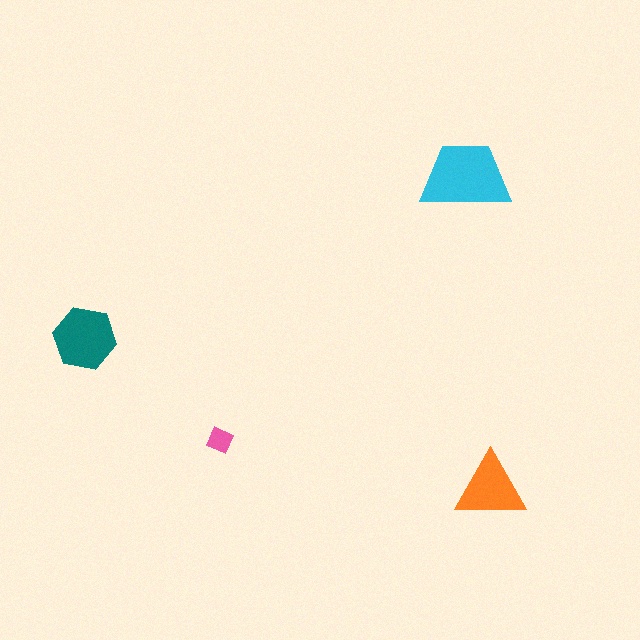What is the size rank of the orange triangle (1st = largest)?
3rd.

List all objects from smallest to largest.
The pink diamond, the orange triangle, the teal hexagon, the cyan trapezoid.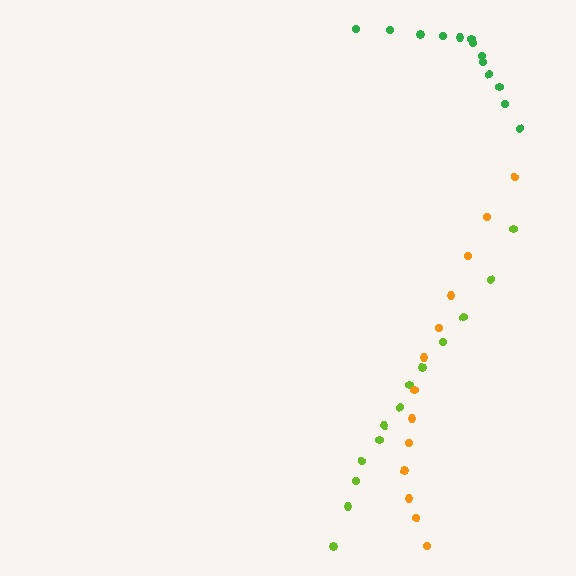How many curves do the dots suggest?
There are 3 distinct paths.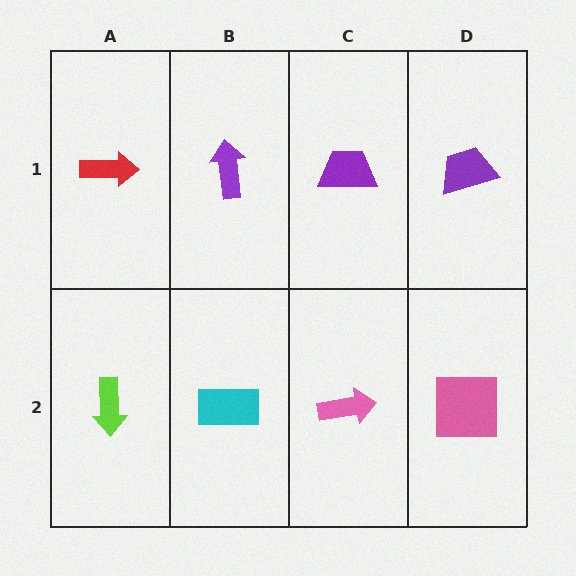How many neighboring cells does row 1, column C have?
3.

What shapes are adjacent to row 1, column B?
A cyan rectangle (row 2, column B), a red arrow (row 1, column A), a purple trapezoid (row 1, column C).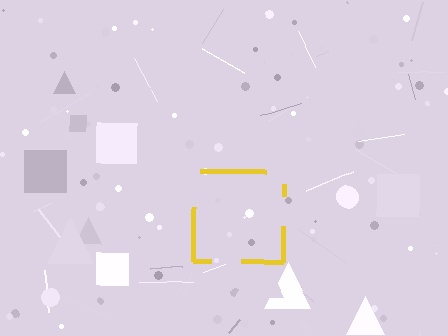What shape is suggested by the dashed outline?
The dashed outline suggests a square.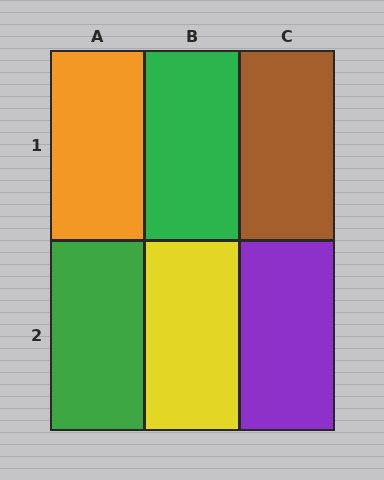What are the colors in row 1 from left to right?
Orange, green, brown.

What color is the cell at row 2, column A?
Green.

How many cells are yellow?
1 cell is yellow.